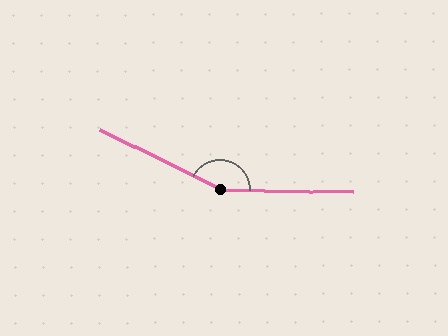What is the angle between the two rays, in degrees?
Approximately 154 degrees.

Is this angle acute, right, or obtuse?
It is obtuse.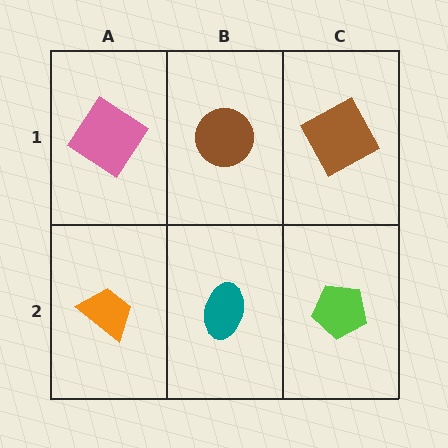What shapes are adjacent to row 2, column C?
A brown square (row 1, column C), a teal ellipse (row 2, column B).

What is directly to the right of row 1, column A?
A brown circle.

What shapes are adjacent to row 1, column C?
A lime pentagon (row 2, column C), a brown circle (row 1, column B).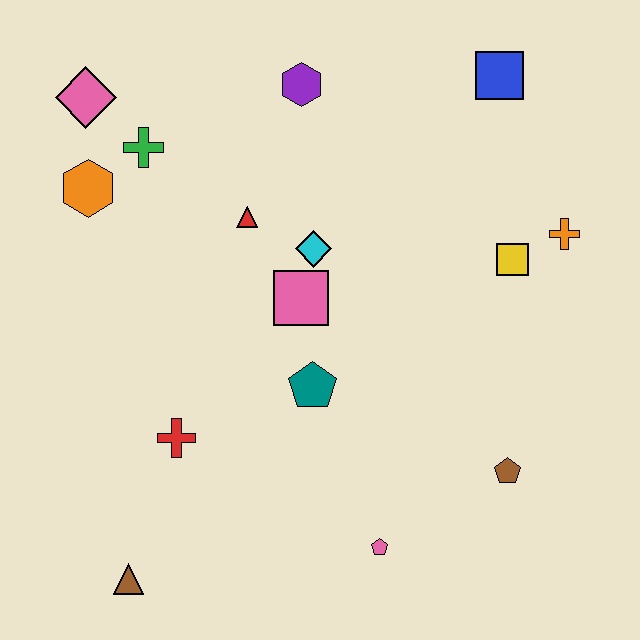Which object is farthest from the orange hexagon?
The brown pentagon is farthest from the orange hexagon.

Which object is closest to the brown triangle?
The red cross is closest to the brown triangle.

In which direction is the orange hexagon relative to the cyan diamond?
The orange hexagon is to the left of the cyan diamond.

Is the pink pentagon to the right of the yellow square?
No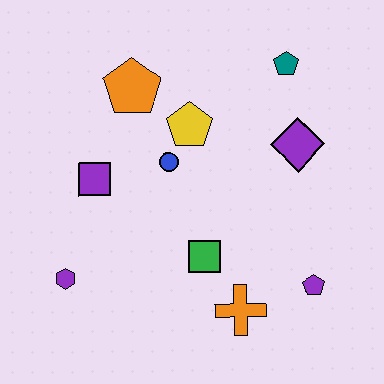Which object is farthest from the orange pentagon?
The purple pentagon is farthest from the orange pentagon.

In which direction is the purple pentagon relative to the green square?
The purple pentagon is to the right of the green square.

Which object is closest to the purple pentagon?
The orange cross is closest to the purple pentagon.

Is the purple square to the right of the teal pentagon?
No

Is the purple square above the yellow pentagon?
No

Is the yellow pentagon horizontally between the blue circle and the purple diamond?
Yes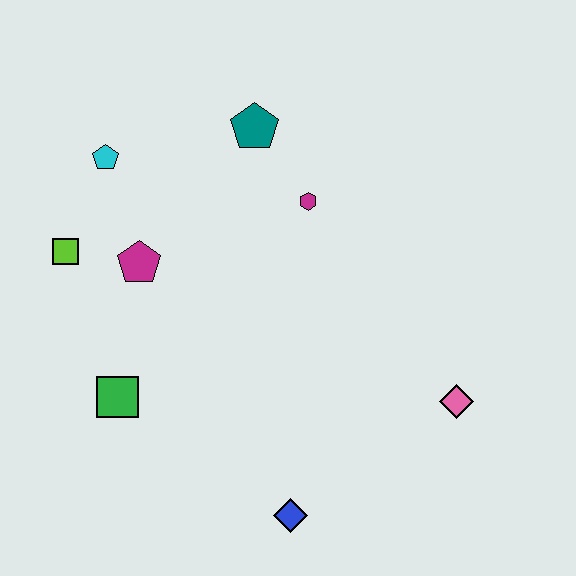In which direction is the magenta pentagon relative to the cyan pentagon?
The magenta pentagon is below the cyan pentagon.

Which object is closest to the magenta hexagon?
The teal pentagon is closest to the magenta hexagon.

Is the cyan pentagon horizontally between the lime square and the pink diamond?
Yes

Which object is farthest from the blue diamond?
The cyan pentagon is farthest from the blue diamond.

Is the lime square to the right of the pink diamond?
No